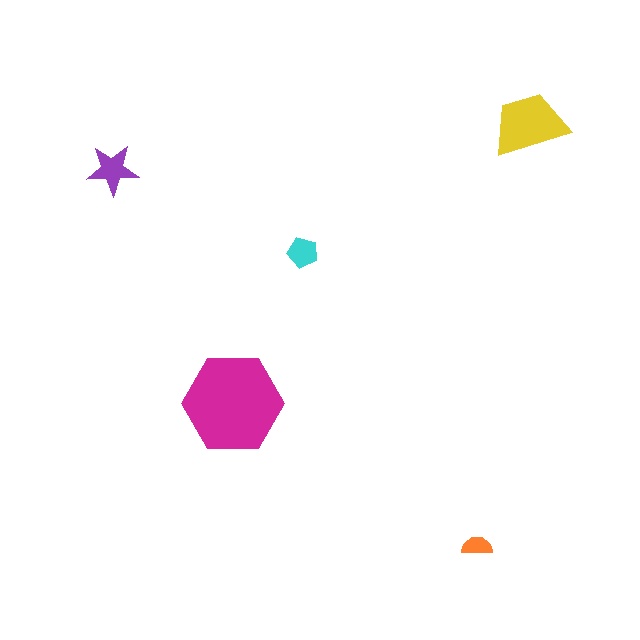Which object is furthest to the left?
The purple star is leftmost.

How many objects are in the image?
There are 5 objects in the image.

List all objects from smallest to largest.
The orange semicircle, the cyan pentagon, the purple star, the yellow trapezoid, the magenta hexagon.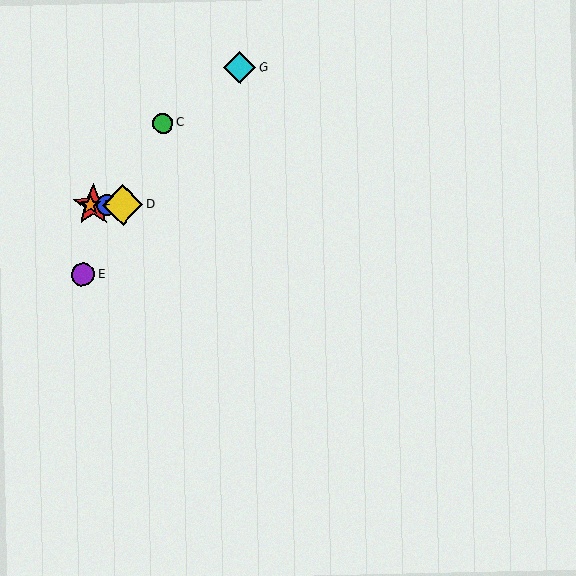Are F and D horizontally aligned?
Yes, both are at y≈205.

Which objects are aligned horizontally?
Objects A, B, D, F are aligned horizontally.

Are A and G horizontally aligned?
No, A is at y≈205 and G is at y≈68.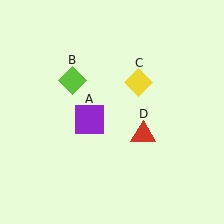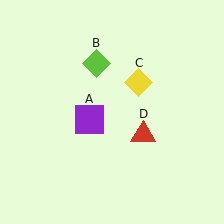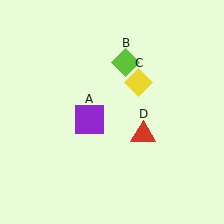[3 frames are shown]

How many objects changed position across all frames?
1 object changed position: lime diamond (object B).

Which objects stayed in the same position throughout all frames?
Purple square (object A) and yellow diamond (object C) and red triangle (object D) remained stationary.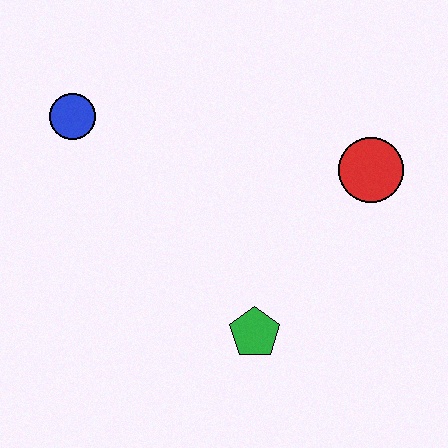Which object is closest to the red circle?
The green pentagon is closest to the red circle.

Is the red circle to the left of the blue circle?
No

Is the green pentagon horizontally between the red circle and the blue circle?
Yes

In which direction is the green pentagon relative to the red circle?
The green pentagon is below the red circle.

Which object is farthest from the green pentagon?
The blue circle is farthest from the green pentagon.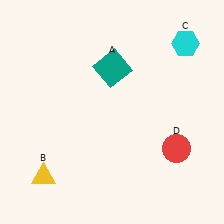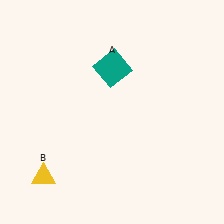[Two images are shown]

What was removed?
The red circle (D), the cyan hexagon (C) were removed in Image 2.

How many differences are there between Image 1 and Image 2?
There are 2 differences between the two images.